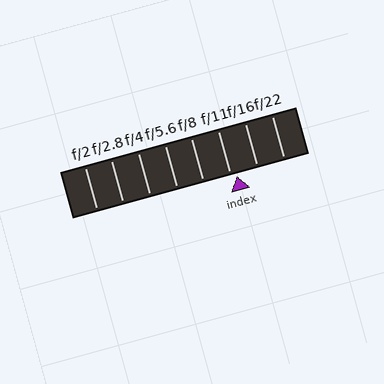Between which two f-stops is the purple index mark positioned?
The index mark is between f/11 and f/16.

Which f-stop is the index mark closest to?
The index mark is closest to f/11.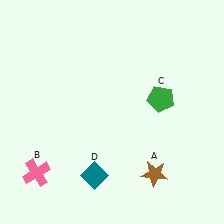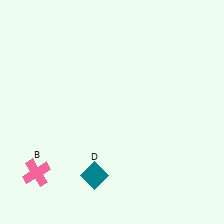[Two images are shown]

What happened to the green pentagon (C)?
The green pentagon (C) was removed in Image 2. It was in the top-right area of Image 1.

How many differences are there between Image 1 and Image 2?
There are 2 differences between the two images.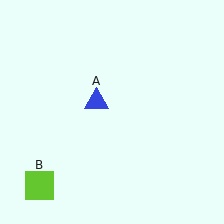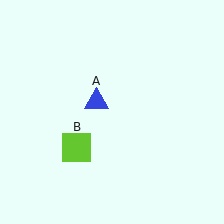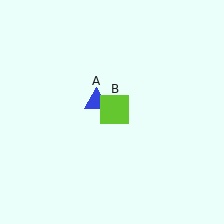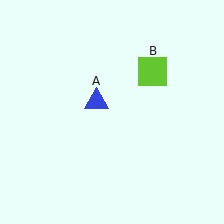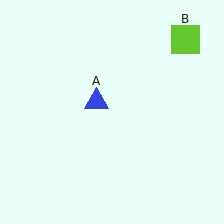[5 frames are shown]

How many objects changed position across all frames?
1 object changed position: lime square (object B).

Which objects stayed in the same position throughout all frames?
Blue triangle (object A) remained stationary.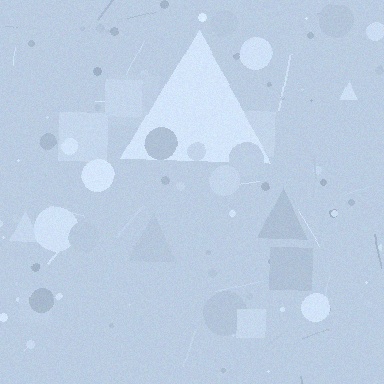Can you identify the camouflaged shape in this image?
The camouflaged shape is a triangle.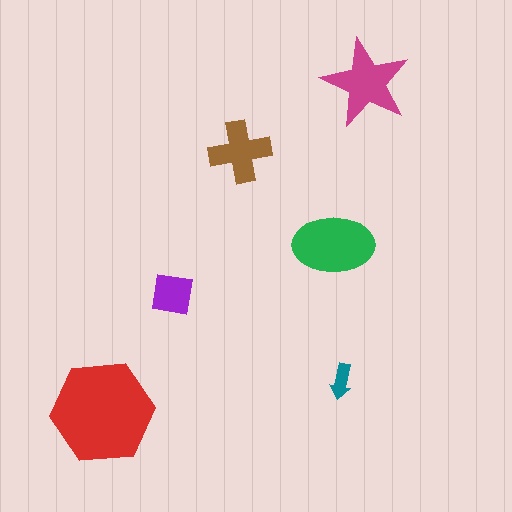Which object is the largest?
The red hexagon.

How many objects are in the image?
There are 6 objects in the image.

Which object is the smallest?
The teal arrow.